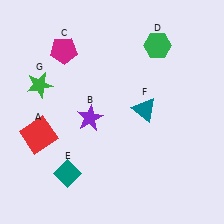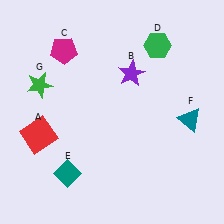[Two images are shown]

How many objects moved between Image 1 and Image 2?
2 objects moved between the two images.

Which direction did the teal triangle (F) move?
The teal triangle (F) moved right.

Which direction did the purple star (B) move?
The purple star (B) moved up.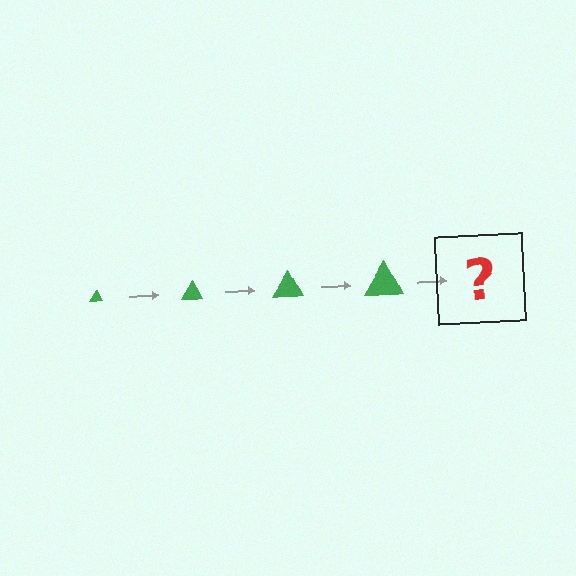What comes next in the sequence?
The next element should be a green triangle, larger than the previous one.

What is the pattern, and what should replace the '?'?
The pattern is that the triangle gets progressively larger each step. The '?' should be a green triangle, larger than the previous one.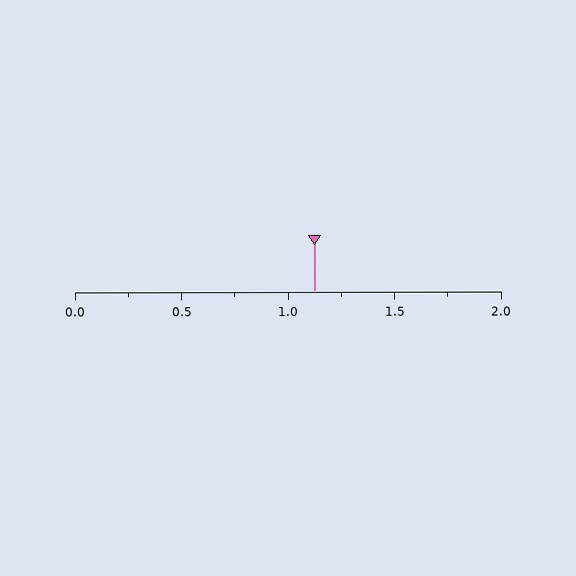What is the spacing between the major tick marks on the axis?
The major ticks are spaced 0.5 apart.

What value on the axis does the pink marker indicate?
The marker indicates approximately 1.12.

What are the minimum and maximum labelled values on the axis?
The axis runs from 0.0 to 2.0.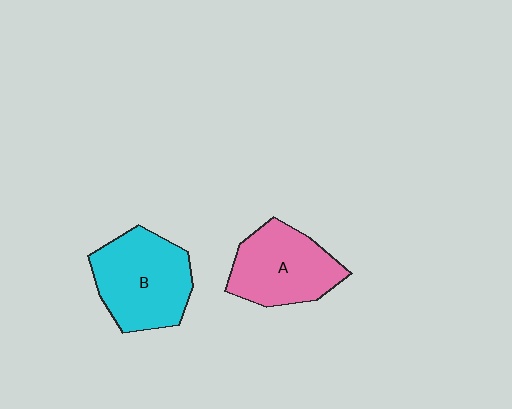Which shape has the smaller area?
Shape A (pink).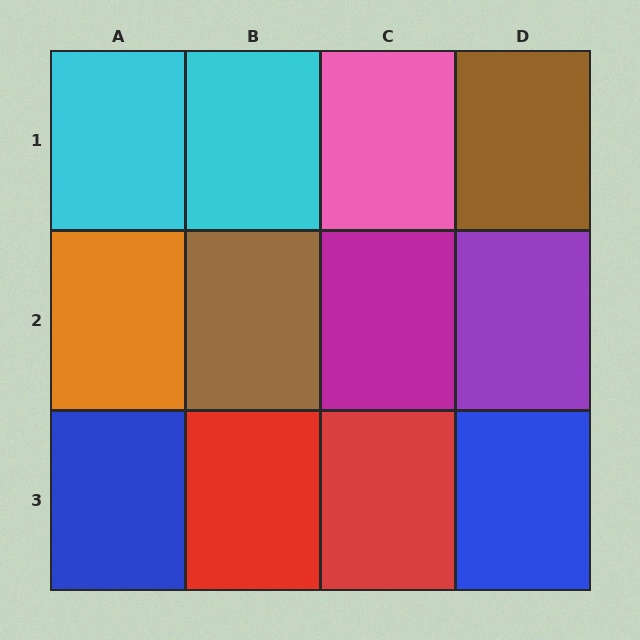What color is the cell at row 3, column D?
Blue.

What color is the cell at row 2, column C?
Magenta.